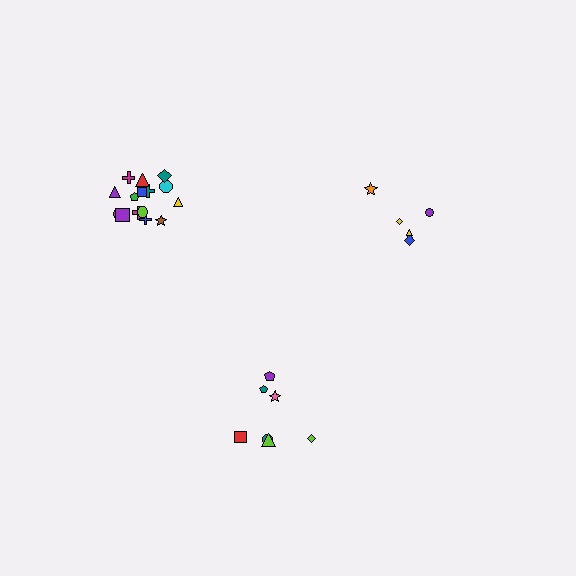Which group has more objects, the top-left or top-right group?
The top-left group.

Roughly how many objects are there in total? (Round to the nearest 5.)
Roughly 25 objects in total.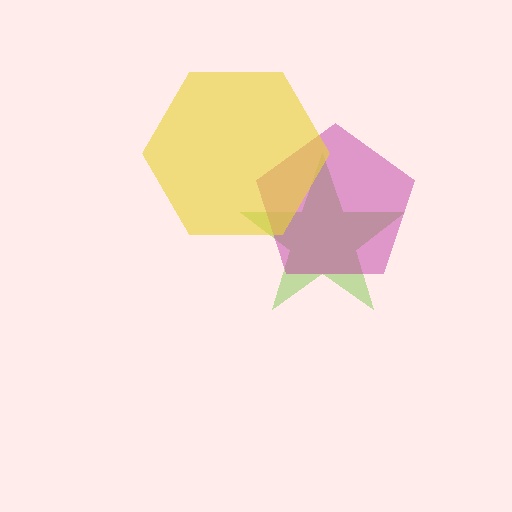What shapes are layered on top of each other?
The layered shapes are: a lime star, a magenta pentagon, a yellow hexagon.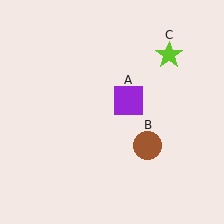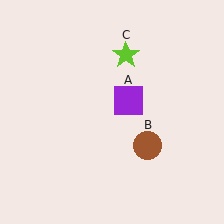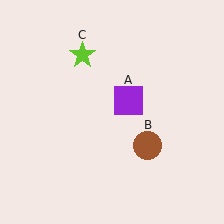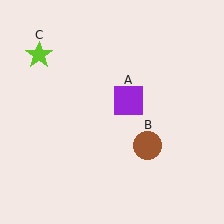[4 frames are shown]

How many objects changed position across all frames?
1 object changed position: lime star (object C).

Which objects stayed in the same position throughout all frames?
Purple square (object A) and brown circle (object B) remained stationary.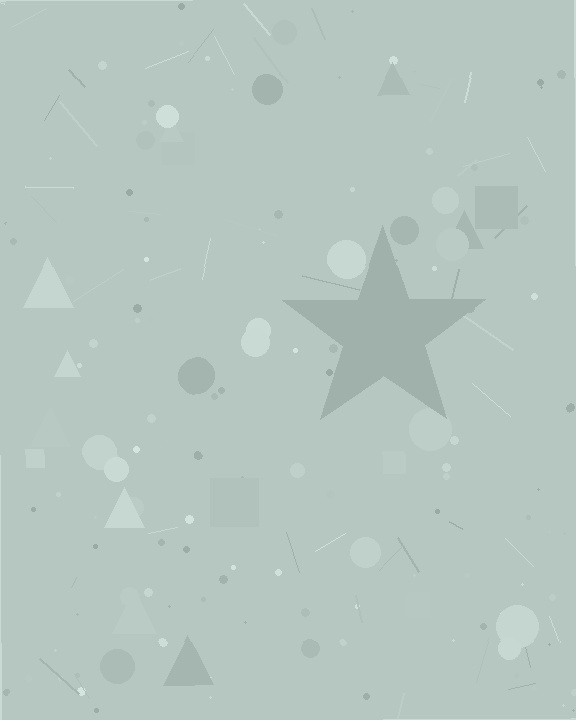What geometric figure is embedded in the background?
A star is embedded in the background.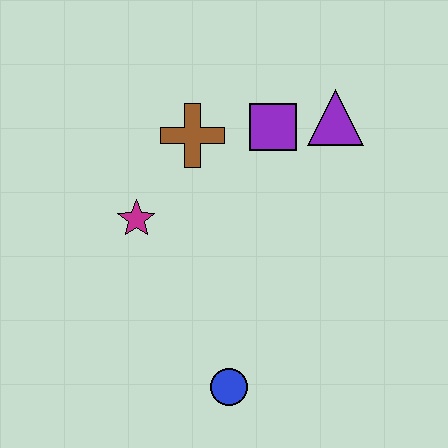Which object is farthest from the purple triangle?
The blue circle is farthest from the purple triangle.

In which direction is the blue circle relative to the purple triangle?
The blue circle is below the purple triangle.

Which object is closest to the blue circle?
The magenta star is closest to the blue circle.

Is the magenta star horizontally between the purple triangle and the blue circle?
No